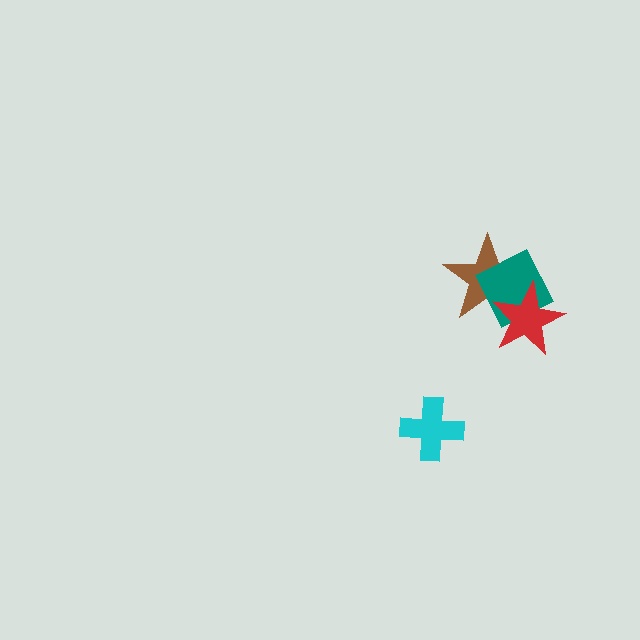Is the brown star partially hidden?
Yes, it is partially covered by another shape.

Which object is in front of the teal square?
The red star is in front of the teal square.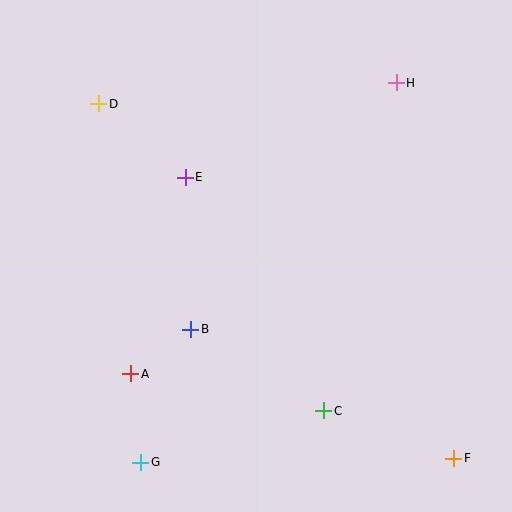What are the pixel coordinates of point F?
Point F is at (454, 458).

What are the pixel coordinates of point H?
Point H is at (396, 83).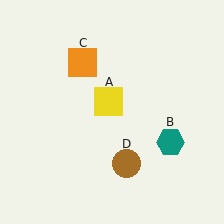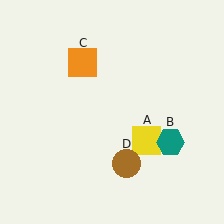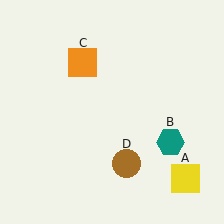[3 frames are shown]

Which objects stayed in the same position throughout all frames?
Teal hexagon (object B) and orange square (object C) and brown circle (object D) remained stationary.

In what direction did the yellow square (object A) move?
The yellow square (object A) moved down and to the right.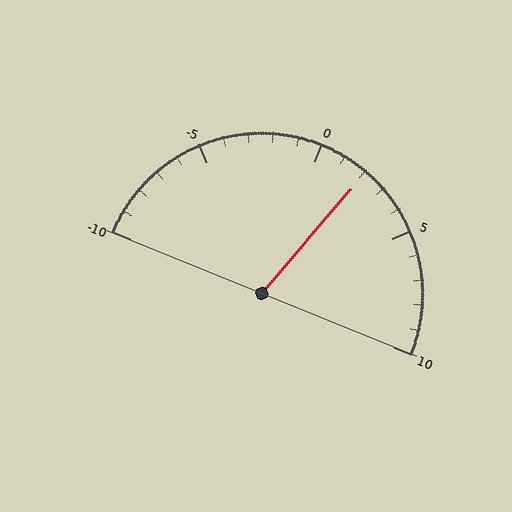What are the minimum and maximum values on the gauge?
The gauge ranges from -10 to 10.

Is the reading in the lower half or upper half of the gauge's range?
The reading is in the upper half of the range (-10 to 10).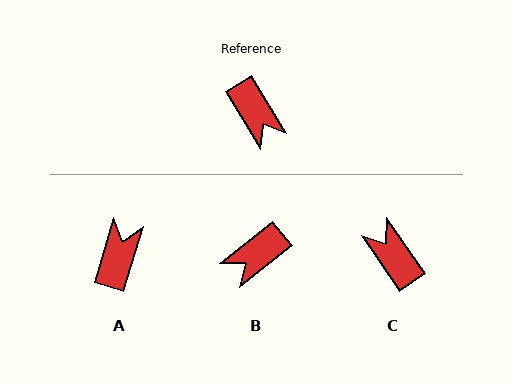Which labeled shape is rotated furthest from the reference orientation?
C, about 177 degrees away.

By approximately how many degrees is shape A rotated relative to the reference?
Approximately 132 degrees counter-clockwise.